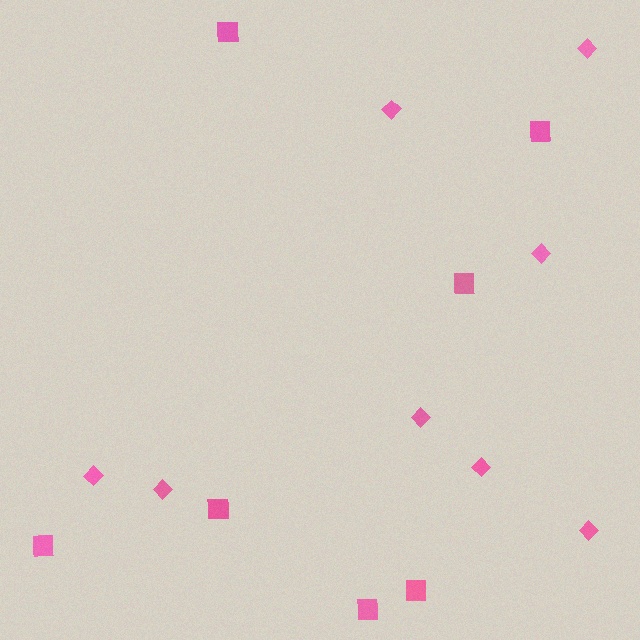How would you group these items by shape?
There are 2 groups: one group of squares (7) and one group of diamonds (8).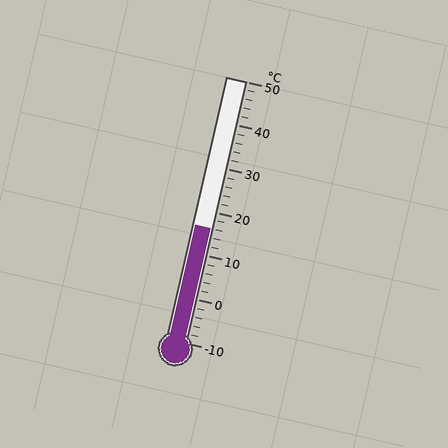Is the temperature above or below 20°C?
The temperature is below 20°C.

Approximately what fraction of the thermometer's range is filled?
The thermometer is filled to approximately 45% of its range.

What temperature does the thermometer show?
The thermometer shows approximately 16°C.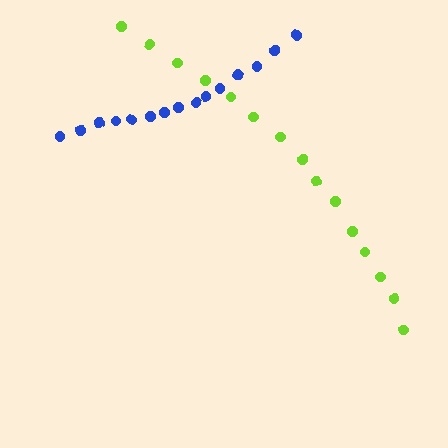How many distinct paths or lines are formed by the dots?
There are 2 distinct paths.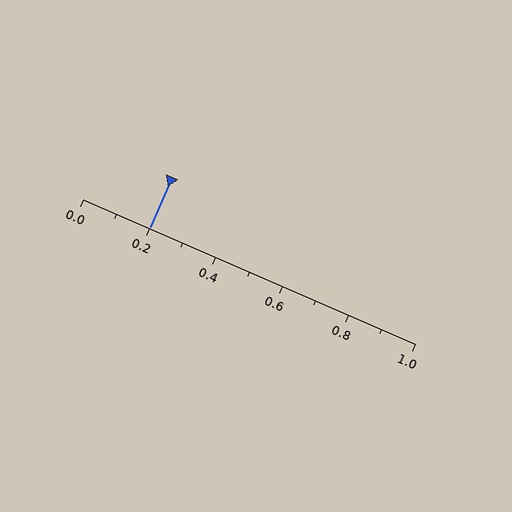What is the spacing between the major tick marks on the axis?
The major ticks are spaced 0.2 apart.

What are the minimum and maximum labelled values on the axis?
The axis runs from 0.0 to 1.0.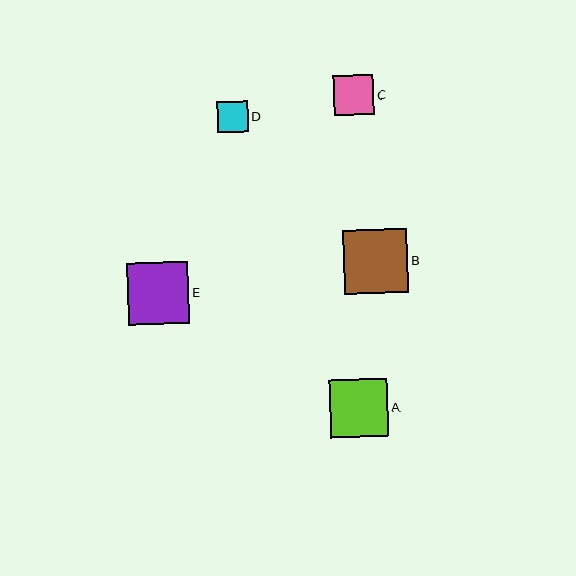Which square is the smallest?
Square D is the smallest with a size of approximately 31 pixels.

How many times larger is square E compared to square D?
Square E is approximately 2.0 times the size of square D.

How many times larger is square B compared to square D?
Square B is approximately 2.1 times the size of square D.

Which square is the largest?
Square B is the largest with a size of approximately 64 pixels.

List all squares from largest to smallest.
From largest to smallest: B, E, A, C, D.